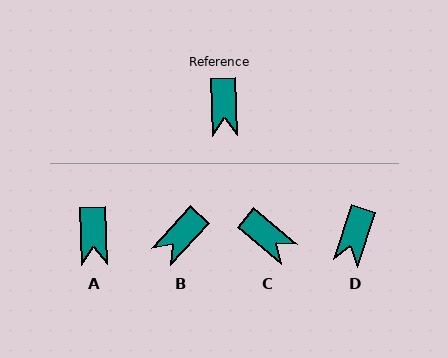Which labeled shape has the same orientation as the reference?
A.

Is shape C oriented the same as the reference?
No, it is off by about 48 degrees.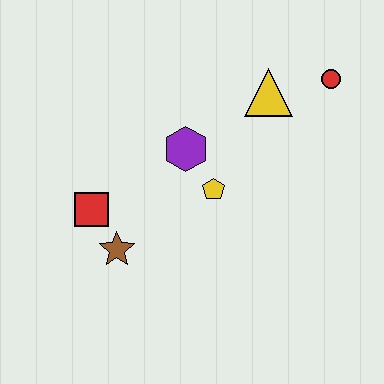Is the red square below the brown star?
No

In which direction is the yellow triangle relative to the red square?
The yellow triangle is to the right of the red square.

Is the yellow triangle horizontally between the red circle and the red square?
Yes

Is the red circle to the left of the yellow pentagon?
No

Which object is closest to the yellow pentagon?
The purple hexagon is closest to the yellow pentagon.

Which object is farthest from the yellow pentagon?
The red circle is farthest from the yellow pentagon.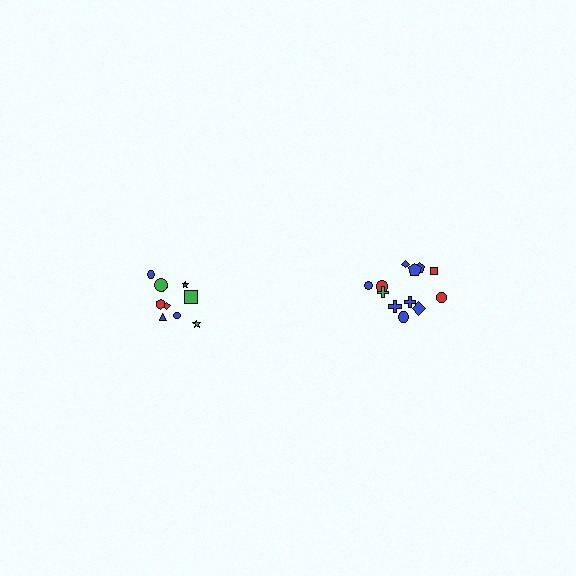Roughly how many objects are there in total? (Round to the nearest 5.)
Roughly 20 objects in total.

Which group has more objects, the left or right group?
The right group.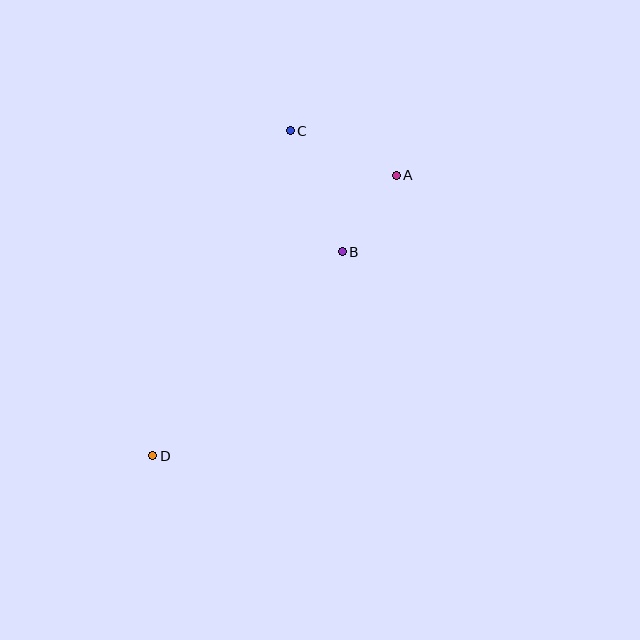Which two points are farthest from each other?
Points A and D are farthest from each other.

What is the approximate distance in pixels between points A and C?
The distance between A and C is approximately 115 pixels.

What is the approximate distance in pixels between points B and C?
The distance between B and C is approximately 132 pixels.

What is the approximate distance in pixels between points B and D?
The distance between B and D is approximately 278 pixels.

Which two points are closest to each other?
Points A and B are closest to each other.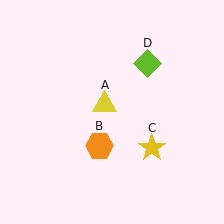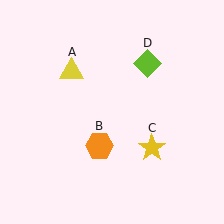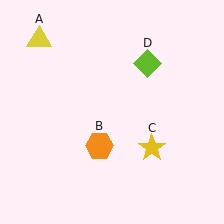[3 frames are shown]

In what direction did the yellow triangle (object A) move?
The yellow triangle (object A) moved up and to the left.